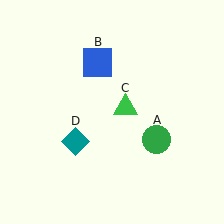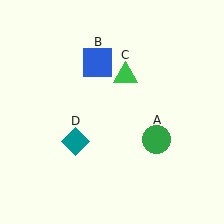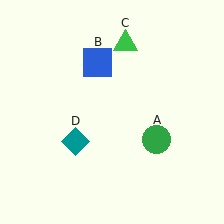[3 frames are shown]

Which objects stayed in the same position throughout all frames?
Green circle (object A) and blue square (object B) and teal diamond (object D) remained stationary.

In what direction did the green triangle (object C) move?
The green triangle (object C) moved up.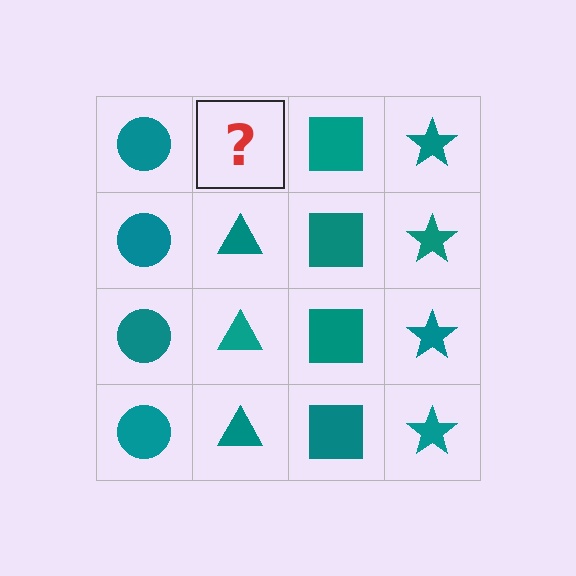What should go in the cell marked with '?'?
The missing cell should contain a teal triangle.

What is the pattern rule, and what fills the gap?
The rule is that each column has a consistent shape. The gap should be filled with a teal triangle.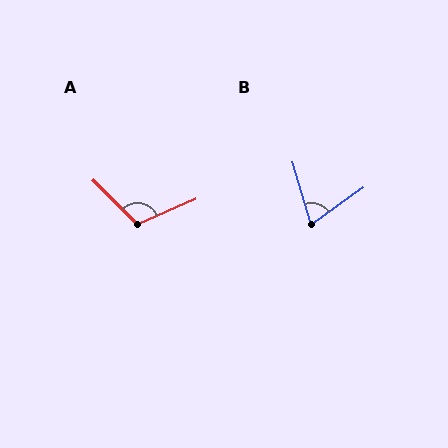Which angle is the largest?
A, at approximately 112 degrees.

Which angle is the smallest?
B, at approximately 71 degrees.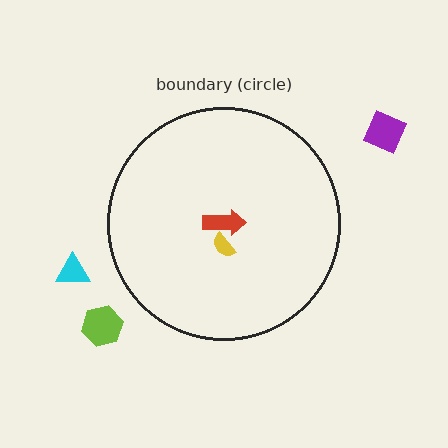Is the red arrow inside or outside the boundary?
Inside.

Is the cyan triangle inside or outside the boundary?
Outside.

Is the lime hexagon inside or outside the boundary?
Outside.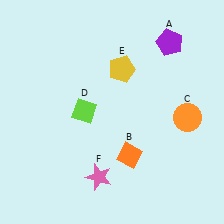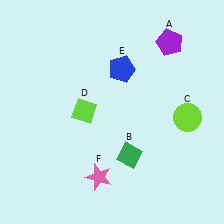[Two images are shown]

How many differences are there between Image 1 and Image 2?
There are 3 differences between the two images.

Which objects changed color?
B changed from orange to green. C changed from orange to lime. E changed from yellow to blue.